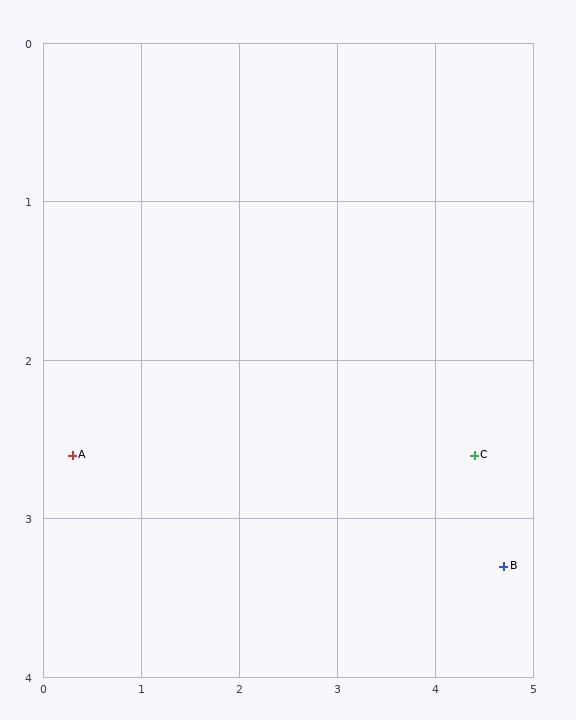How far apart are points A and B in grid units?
Points A and B are about 4.5 grid units apart.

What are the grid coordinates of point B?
Point B is at approximately (4.7, 3.3).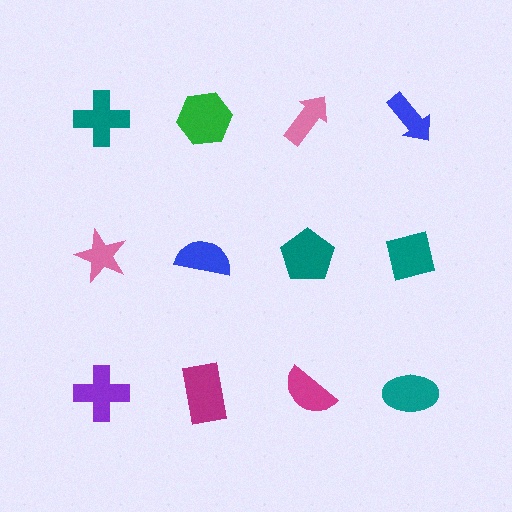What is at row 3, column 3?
A magenta semicircle.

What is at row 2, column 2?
A blue semicircle.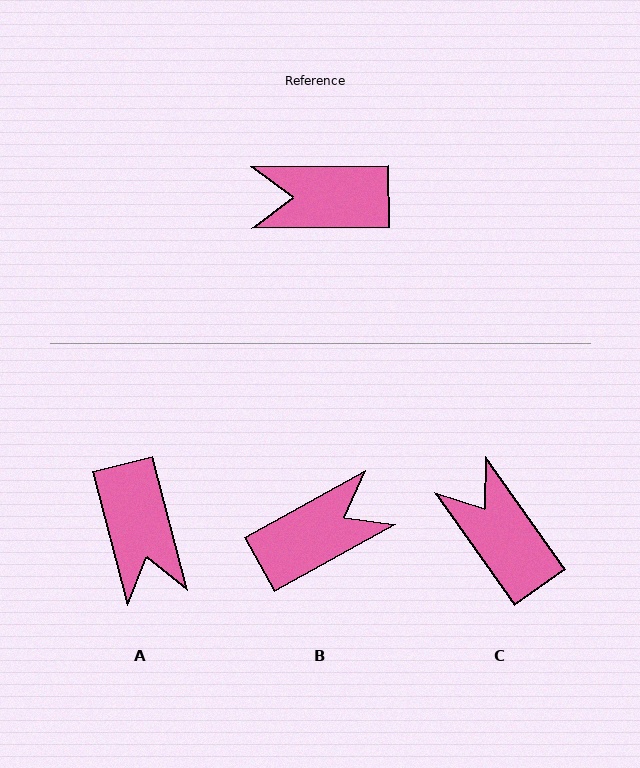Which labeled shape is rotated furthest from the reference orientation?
B, about 151 degrees away.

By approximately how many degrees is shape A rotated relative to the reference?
Approximately 104 degrees counter-clockwise.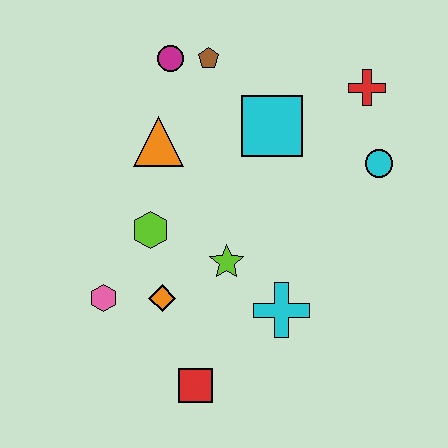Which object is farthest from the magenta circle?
The red square is farthest from the magenta circle.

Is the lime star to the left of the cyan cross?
Yes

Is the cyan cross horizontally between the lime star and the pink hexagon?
No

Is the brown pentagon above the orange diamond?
Yes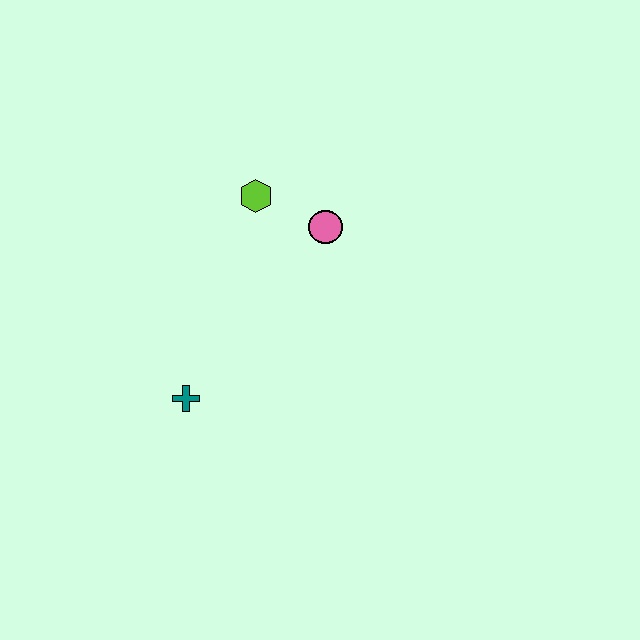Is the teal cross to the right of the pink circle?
No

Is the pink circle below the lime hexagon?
Yes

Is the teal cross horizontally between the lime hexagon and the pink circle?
No